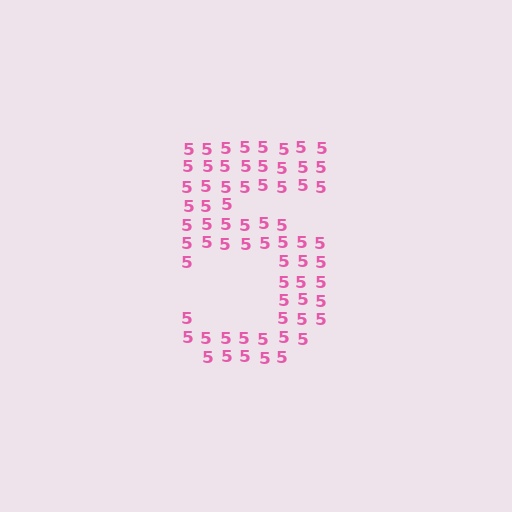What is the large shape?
The large shape is the digit 5.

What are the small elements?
The small elements are digit 5's.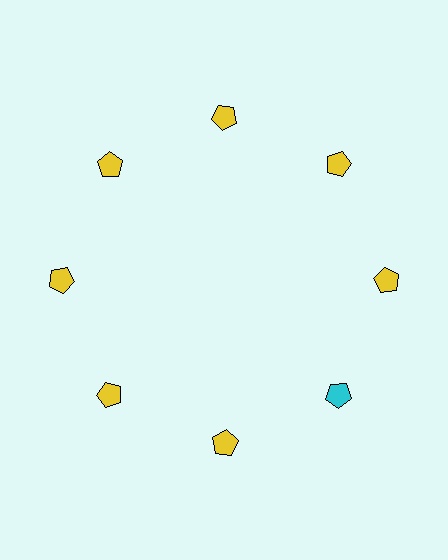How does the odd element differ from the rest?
It has a different color: cyan instead of yellow.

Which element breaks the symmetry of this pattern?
The cyan pentagon at roughly the 4 o'clock position breaks the symmetry. All other shapes are yellow pentagons.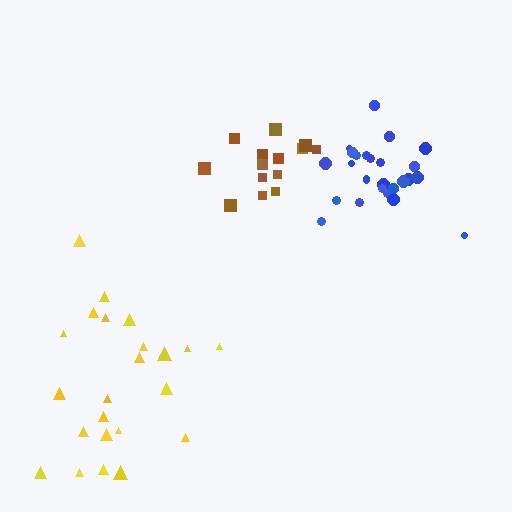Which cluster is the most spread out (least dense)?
Yellow.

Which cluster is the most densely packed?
Brown.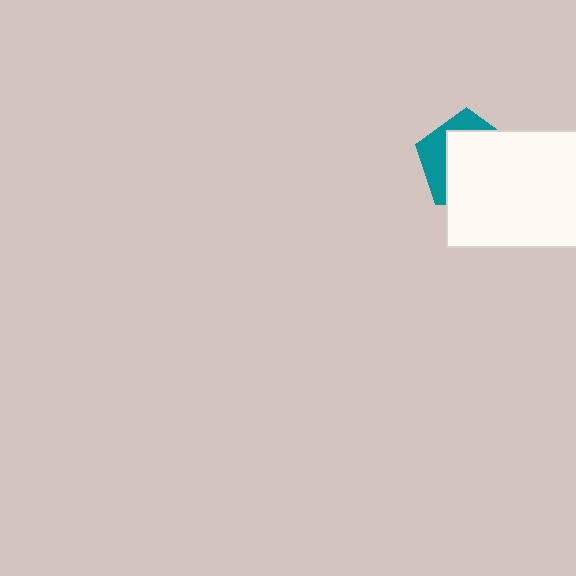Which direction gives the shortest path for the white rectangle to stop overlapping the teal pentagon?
Moving toward the lower-right gives the shortest separation.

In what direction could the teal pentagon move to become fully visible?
The teal pentagon could move toward the upper-left. That would shift it out from behind the white rectangle entirely.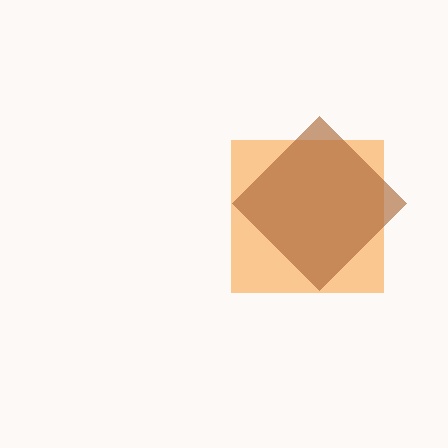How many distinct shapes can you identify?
There are 2 distinct shapes: an orange square, a brown diamond.